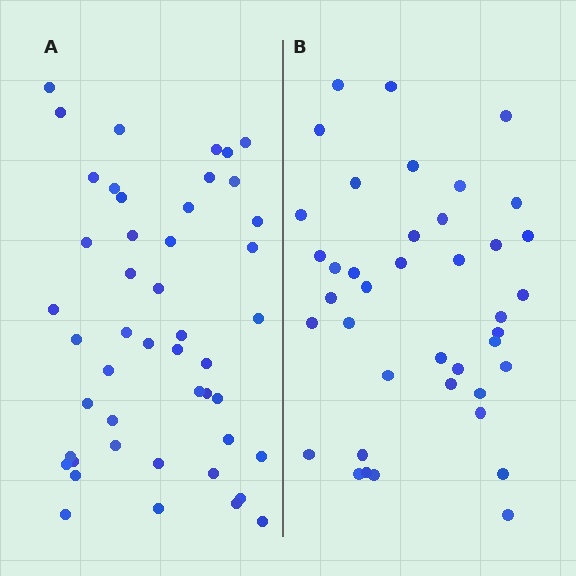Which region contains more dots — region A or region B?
Region A (the left region) has more dots.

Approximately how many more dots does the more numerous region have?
Region A has roughly 8 or so more dots than region B.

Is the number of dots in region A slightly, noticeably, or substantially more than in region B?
Region A has only slightly more — the two regions are fairly close. The ratio is roughly 1.2 to 1.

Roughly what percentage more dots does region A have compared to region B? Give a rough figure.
About 20% more.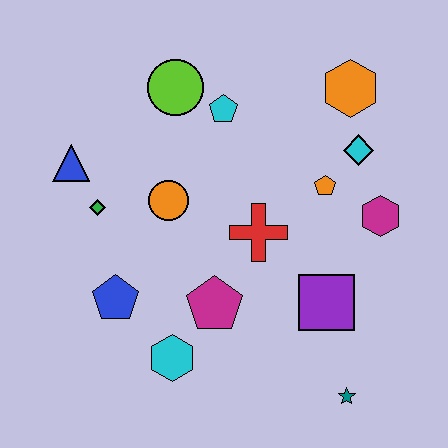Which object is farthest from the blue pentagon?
The orange hexagon is farthest from the blue pentagon.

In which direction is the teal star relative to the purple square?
The teal star is below the purple square.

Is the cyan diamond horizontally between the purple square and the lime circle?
No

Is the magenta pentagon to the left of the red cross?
Yes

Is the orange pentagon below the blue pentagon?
No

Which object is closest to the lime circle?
The cyan pentagon is closest to the lime circle.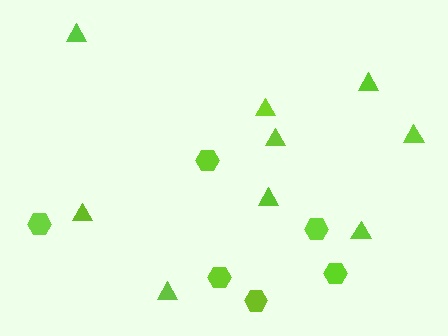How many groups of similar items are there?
There are 2 groups: one group of hexagons (6) and one group of triangles (9).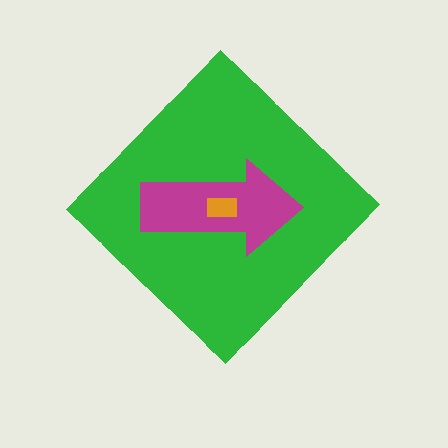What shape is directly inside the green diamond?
The magenta arrow.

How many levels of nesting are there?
3.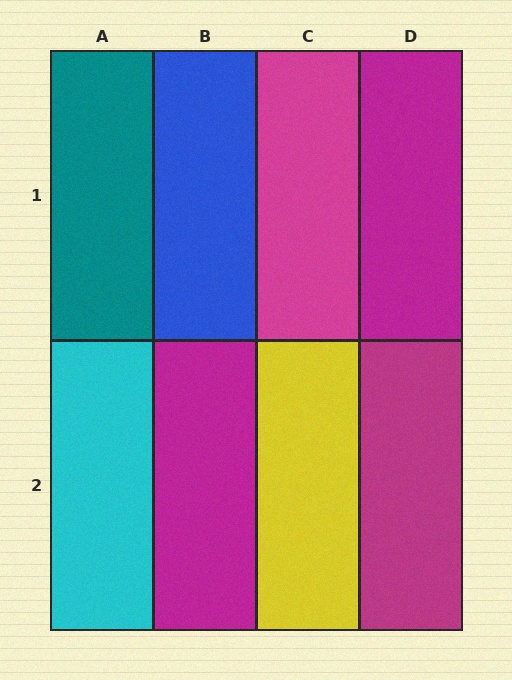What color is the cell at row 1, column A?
Teal.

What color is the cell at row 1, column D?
Magenta.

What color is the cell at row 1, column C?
Magenta.